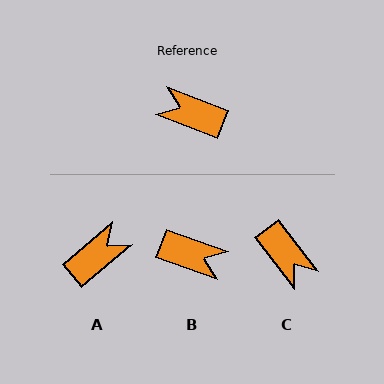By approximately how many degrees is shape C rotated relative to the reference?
Approximately 149 degrees counter-clockwise.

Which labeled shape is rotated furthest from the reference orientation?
B, about 178 degrees away.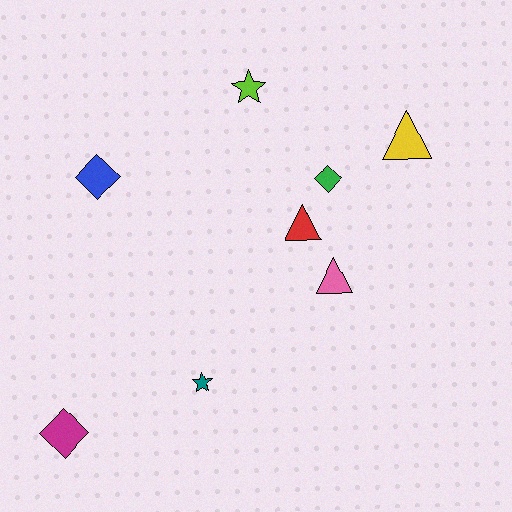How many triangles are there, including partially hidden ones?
There are 3 triangles.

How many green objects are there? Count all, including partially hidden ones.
There is 1 green object.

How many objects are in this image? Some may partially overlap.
There are 8 objects.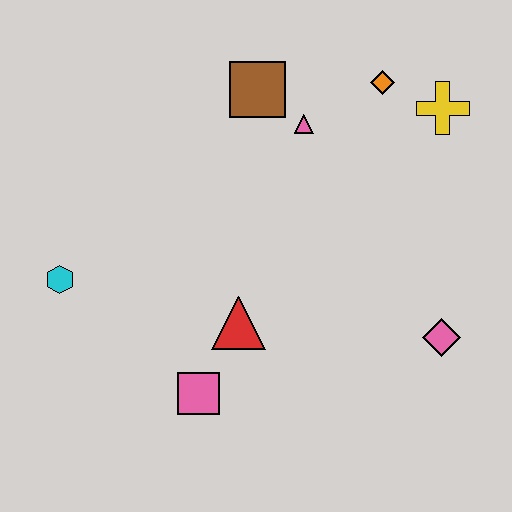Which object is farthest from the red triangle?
The yellow cross is farthest from the red triangle.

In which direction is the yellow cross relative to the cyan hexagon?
The yellow cross is to the right of the cyan hexagon.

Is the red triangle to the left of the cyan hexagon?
No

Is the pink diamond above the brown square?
No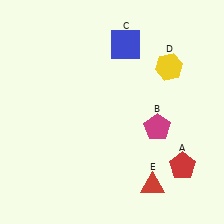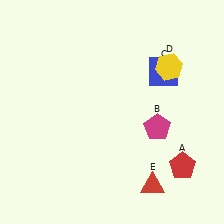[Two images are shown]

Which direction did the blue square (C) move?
The blue square (C) moved right.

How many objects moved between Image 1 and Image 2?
1 object moved between the two images.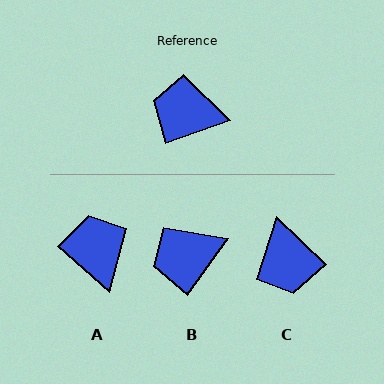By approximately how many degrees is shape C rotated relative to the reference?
Approximately 116 degrees counter-clockwise.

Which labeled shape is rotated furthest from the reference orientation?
C, about 116 degrees away.